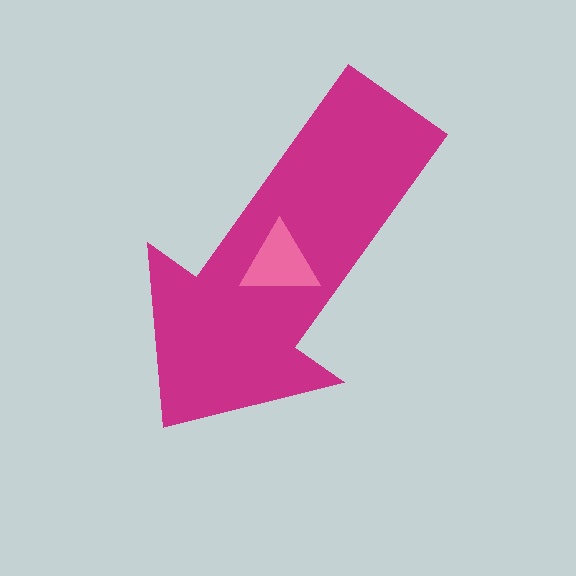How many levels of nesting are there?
2.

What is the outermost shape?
The magenta arrow.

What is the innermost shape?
The pink triangle.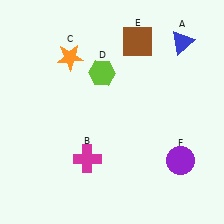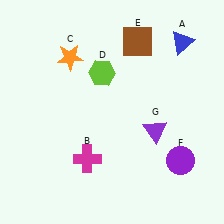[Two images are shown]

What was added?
A purple triangle (G) was added in Image 2.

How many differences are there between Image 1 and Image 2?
There is 1 difference between the two images.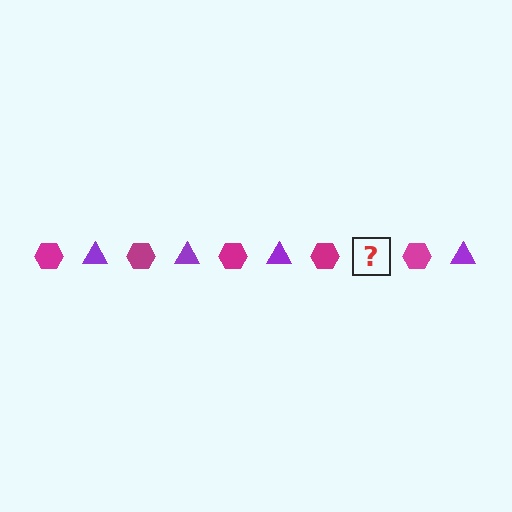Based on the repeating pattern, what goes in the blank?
The blank should be a purple triangle.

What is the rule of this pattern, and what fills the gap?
The rule is that the pattern alternates between magenta hexagon and purple triangle. The gap should be filled with a purple triangle.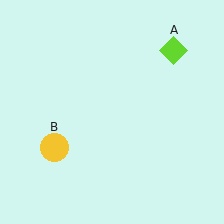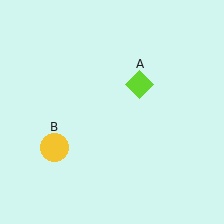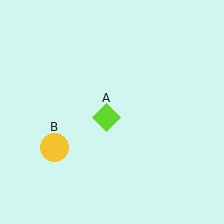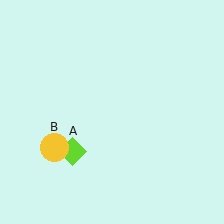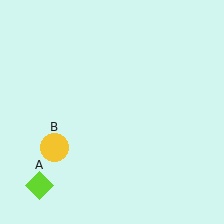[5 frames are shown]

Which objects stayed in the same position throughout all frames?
Yellow circle (object B) remained stationary.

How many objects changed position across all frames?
1 object changed position: lime diamond (object A).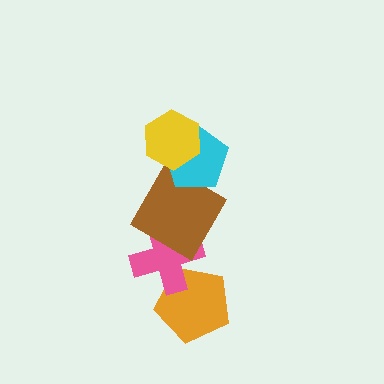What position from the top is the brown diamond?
The brown diamond is 3rd from the top.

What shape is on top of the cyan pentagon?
The yellow hexagon is on top of the cyan pentagon.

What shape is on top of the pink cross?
The brown diamond is on top of the pink cross.